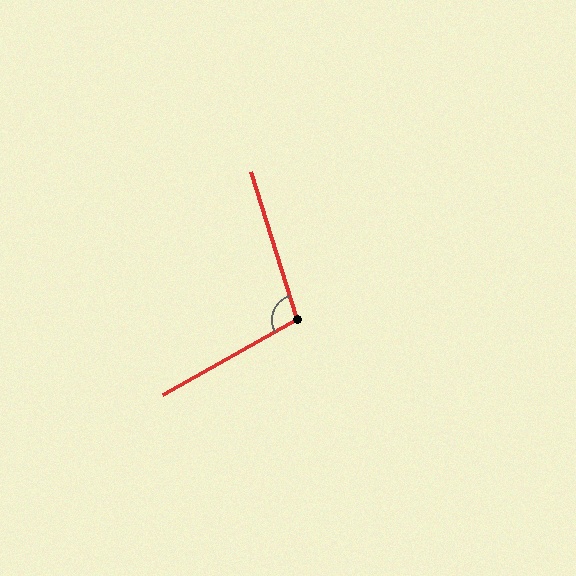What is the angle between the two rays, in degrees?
Approximately 102 degrees.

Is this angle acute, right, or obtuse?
It is obtuse.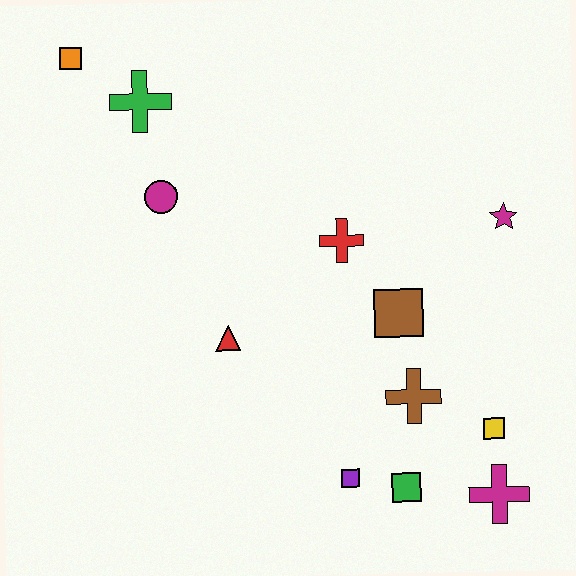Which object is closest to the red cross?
The brown square is closest to the red cross.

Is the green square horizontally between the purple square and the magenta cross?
Yes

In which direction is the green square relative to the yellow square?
The green square is to the left of the yellow square.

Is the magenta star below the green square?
No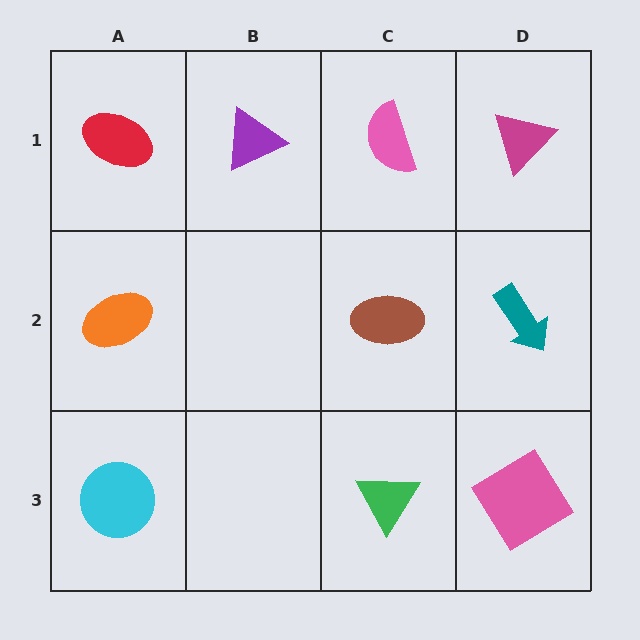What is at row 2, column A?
An orange ellipse.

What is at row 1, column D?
A magenta triangle.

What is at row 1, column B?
A purple triangle.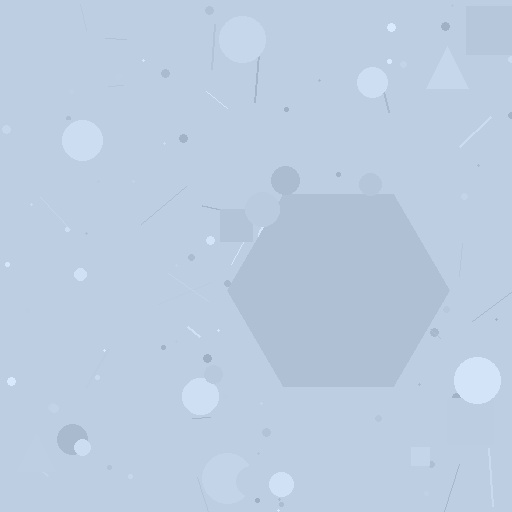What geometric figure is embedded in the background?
A hexagon is embedded in the background.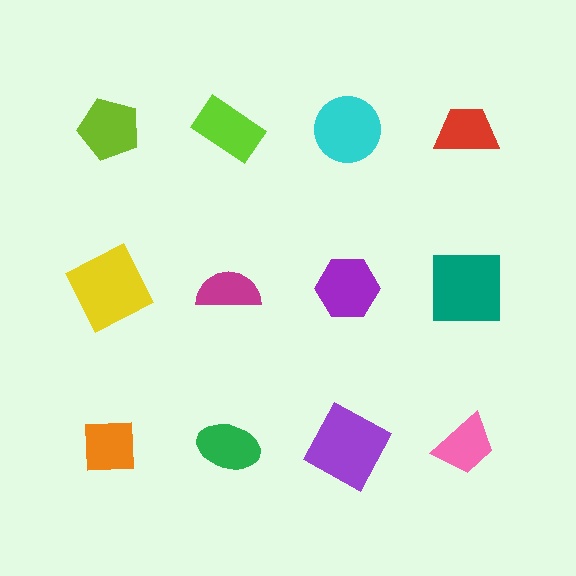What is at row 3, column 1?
An orange square.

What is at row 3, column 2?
A green ellipse.